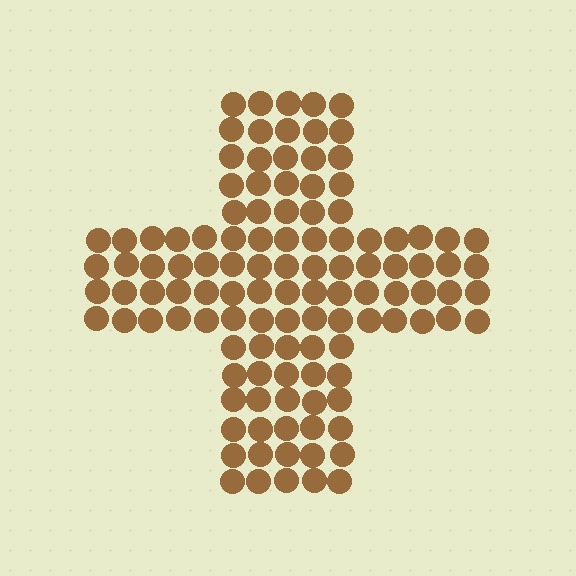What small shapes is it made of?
It is made of small circles.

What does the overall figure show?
The overall figure shows a cross.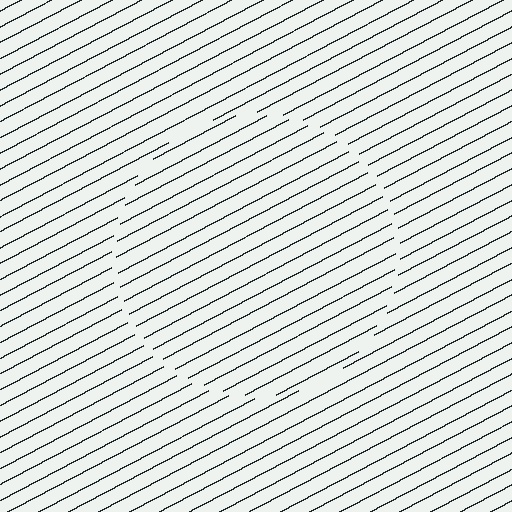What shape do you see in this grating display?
An illusory circle. The interior of the shape contains the same grating, shifted by half a period — the contour is defined by the phase discontinuity where line-ends from the inner and outer gratings abut.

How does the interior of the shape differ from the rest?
The interior of the shape contains the same grating, shifted by half a period — the contour is defined by the phase discontinuity where line-ends from the inner and outer gratings abut.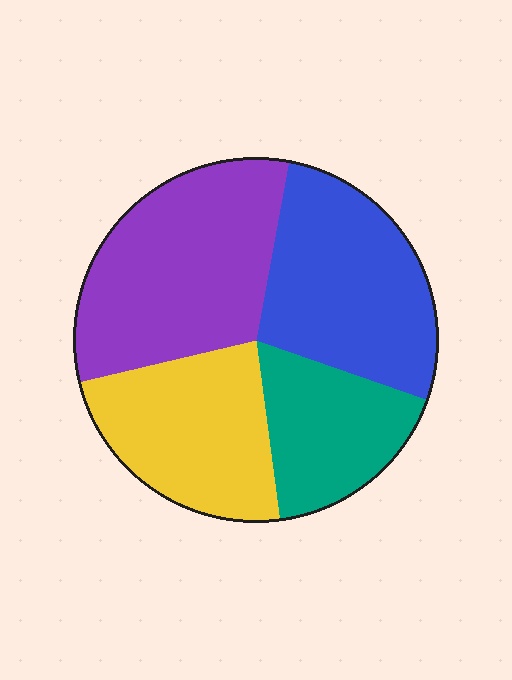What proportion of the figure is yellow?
Yellow covers around 25% of the figure.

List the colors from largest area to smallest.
From largest to smallest: purple, blue, yellow, teal.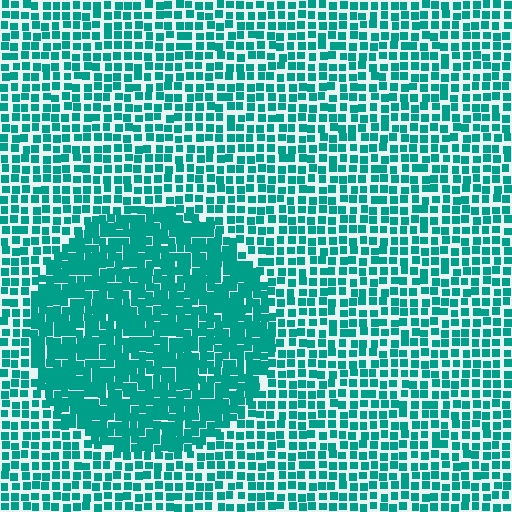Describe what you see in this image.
The image contains small teal elements arranged at two different densities. A circle-shaped region is visible where the elements are more densely packed than the surrounding area.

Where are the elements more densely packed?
The elements are more densely packed inside the circle boundary.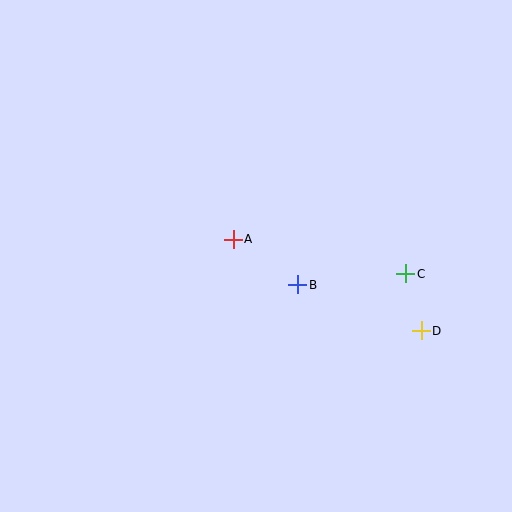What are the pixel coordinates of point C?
Point C is at (406, 274).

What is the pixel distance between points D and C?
The distance between D and C is 59 pixels.